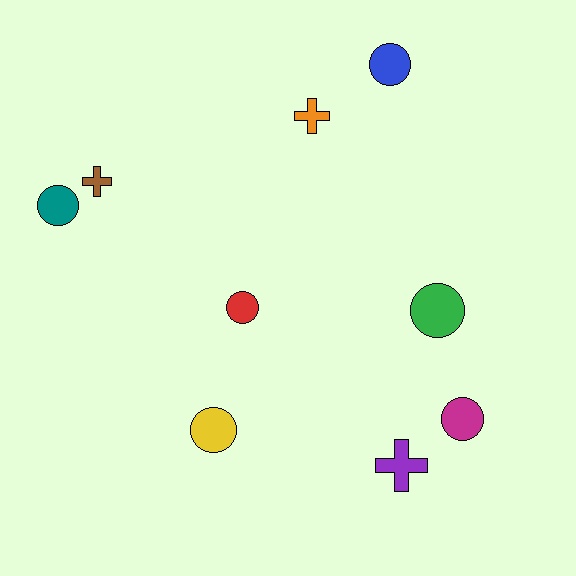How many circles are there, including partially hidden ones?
There are 6 circles.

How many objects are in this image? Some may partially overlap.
There are 9 objects.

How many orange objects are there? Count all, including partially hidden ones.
There is 1 orange object.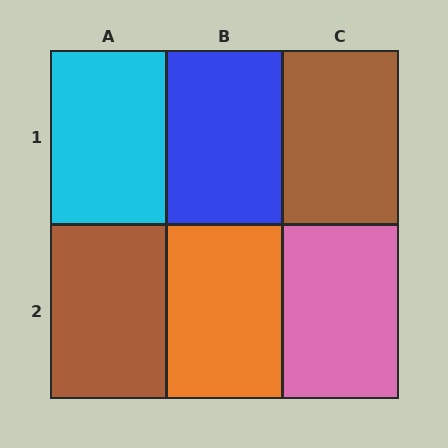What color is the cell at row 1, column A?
Cyan.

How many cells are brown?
2 cells are brown.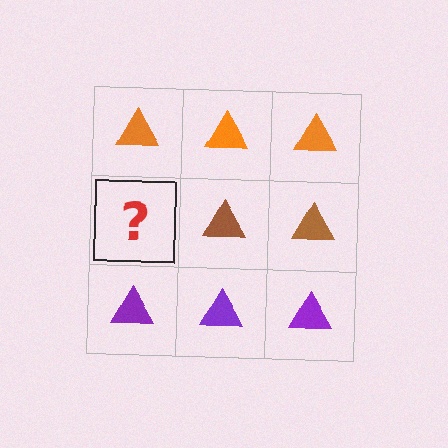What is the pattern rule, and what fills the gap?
The rule is that each row has a consistent color. The gap should be filled with a brown triangle.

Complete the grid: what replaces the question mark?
The question mark should be replaced with a brown triangle.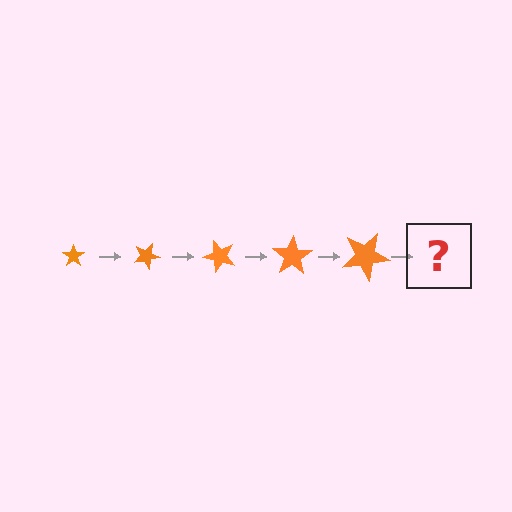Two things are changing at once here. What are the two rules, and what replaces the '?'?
The two rules are that the star grows larger each step and it rotates 25 degrees each step. The '?' should be a star, larger than the previous one and rotated 125 degrees from the start.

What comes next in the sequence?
The next element should be a star, larger than the previous one and rotated 125 degrees from the start.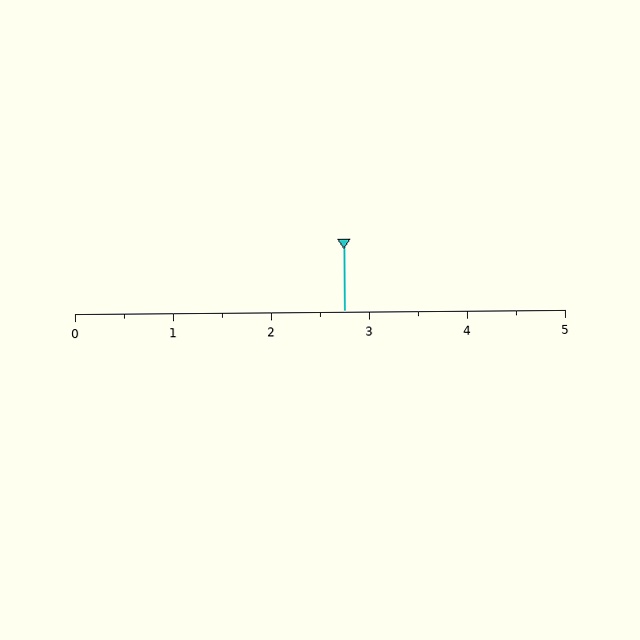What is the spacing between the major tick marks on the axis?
The major ticks are spaced 1 apart.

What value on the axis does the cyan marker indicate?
The marker indicates approximately 2.8.